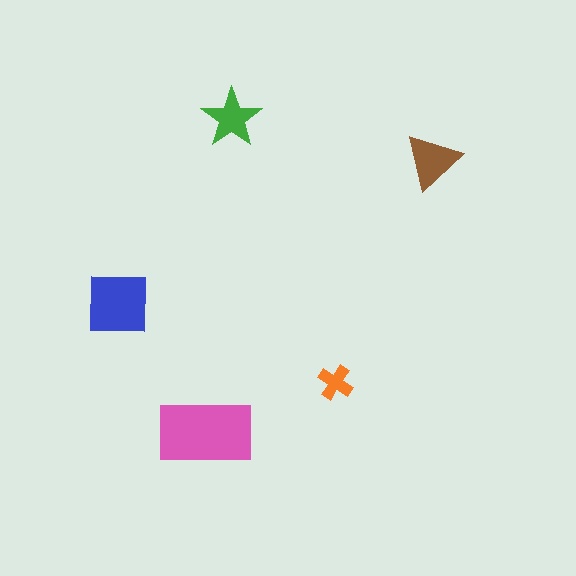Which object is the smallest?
The orange cross.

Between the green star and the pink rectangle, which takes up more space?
The pink rectangle.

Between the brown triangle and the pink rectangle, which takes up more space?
The pink rectangle.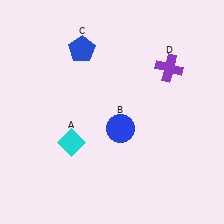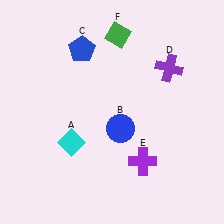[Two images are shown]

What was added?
A purple cross (E), a green diamond (F) were added in Image 2.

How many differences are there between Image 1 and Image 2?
There are 2 differences between the two images.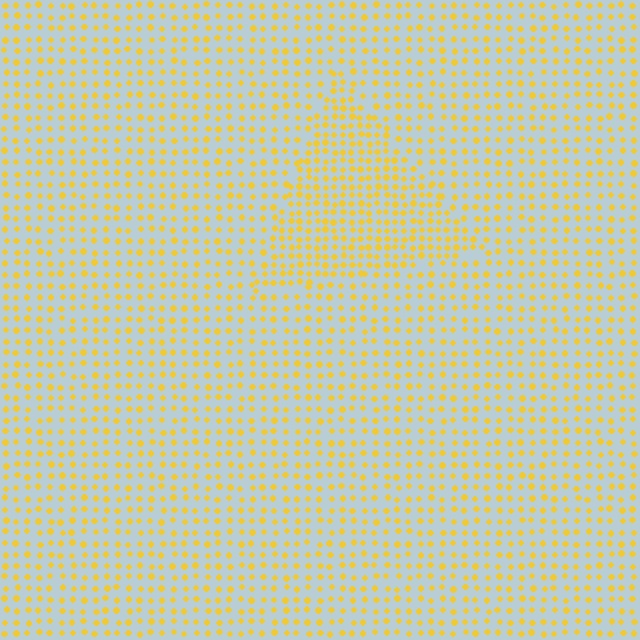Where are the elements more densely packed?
The elements are more densely packed inside the triangle boundary.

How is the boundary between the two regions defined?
The boundary is defined by a change in element density (approximately 1.7x ratio). All elements are the same color, size, and shape.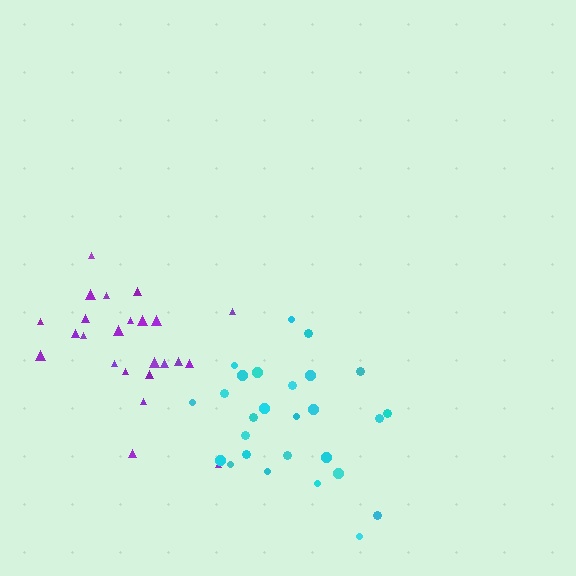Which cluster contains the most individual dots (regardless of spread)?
Cyan (27).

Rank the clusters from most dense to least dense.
cyan, purple.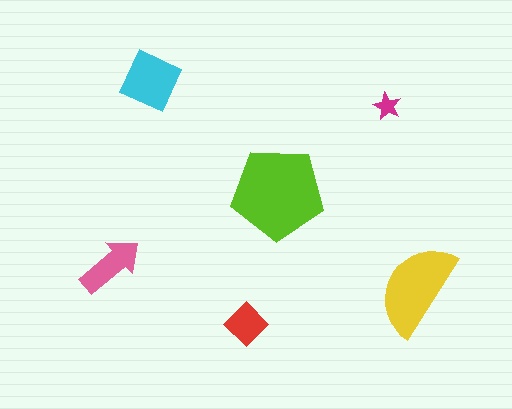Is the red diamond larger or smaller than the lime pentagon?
Smaller.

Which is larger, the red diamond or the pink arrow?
The pink arrow.